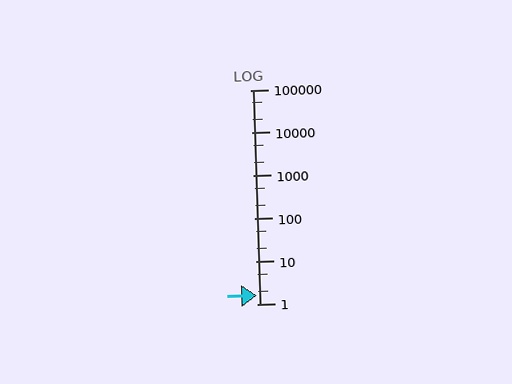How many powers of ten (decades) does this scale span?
The scale spans 5 decades, from 1 to 100000.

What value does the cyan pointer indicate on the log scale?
The pointer indicates approximately 1.6.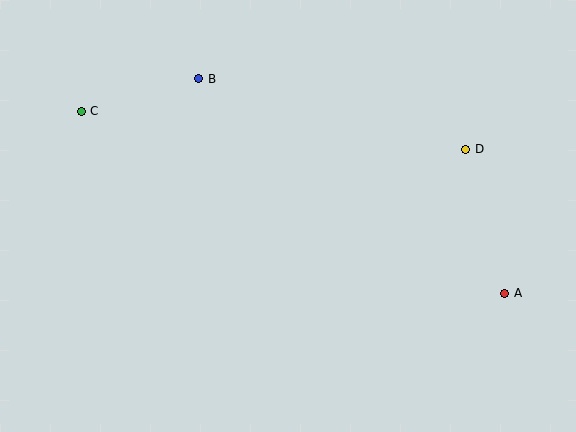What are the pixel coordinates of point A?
Point A is at (505, 293).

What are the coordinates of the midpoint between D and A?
The midpoint between D and A is at (485, 221).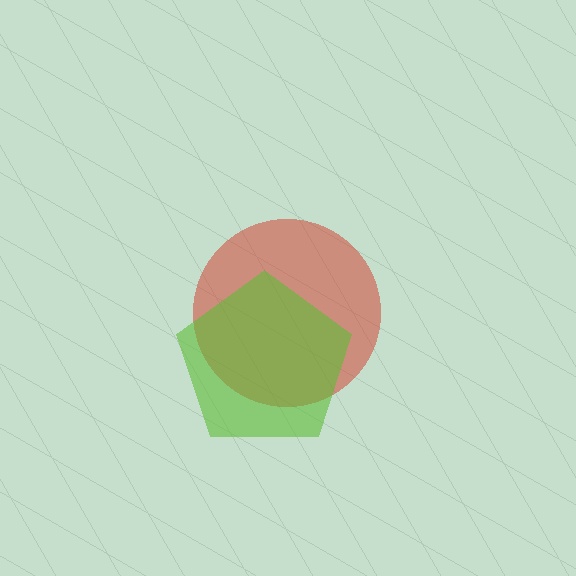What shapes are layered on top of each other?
The layered shapes are: a red circle, a lime pentagon.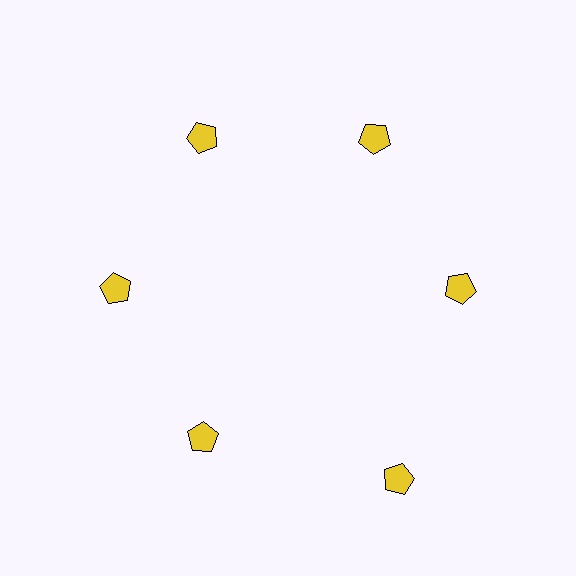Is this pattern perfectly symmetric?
No. The 6 yellow pentagons are arranged in a ring, but one element near the 5 o'clock position is pushed outward from the center, breaking the 6-fold rotational symmetry.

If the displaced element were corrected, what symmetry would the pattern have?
It would have 6-fold rotational symmetry — the pattern would map onto itself every 60 degrees.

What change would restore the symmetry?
The symmetry would be restored by moving it inward, back onto the ring so that all 6 pentagons sit at equal angles and equal distance from the center.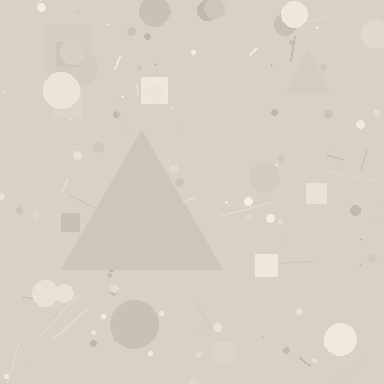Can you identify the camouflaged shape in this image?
The camouflaged shape is a triangle.